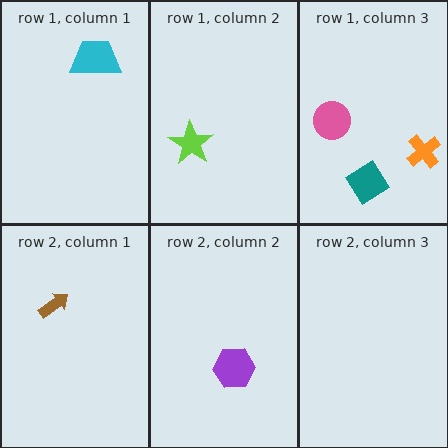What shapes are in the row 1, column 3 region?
The orange cross, the teal diamond, the pink circle.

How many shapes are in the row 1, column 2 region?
1.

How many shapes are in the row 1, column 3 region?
3.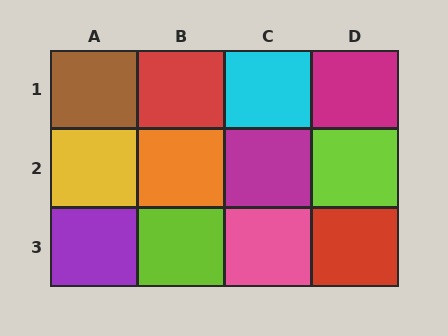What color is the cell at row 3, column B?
Lime.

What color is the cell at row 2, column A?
Yellow.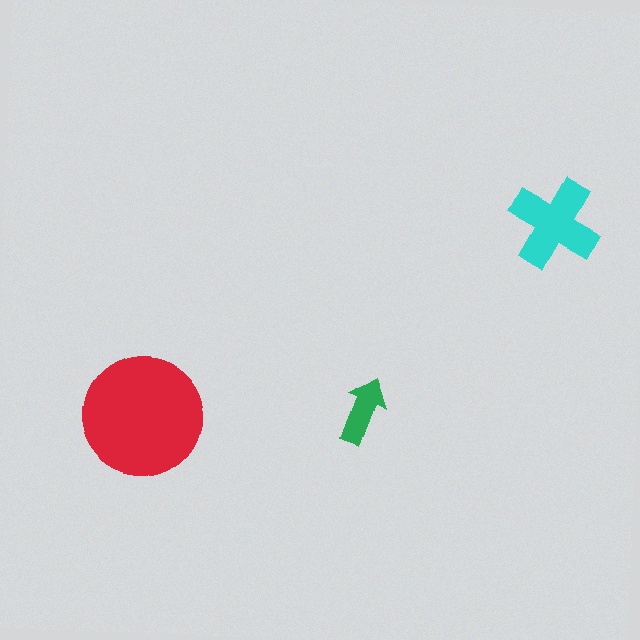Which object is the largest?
The red circle.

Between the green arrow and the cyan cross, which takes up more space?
The cyan cross.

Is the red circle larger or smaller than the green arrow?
Larger.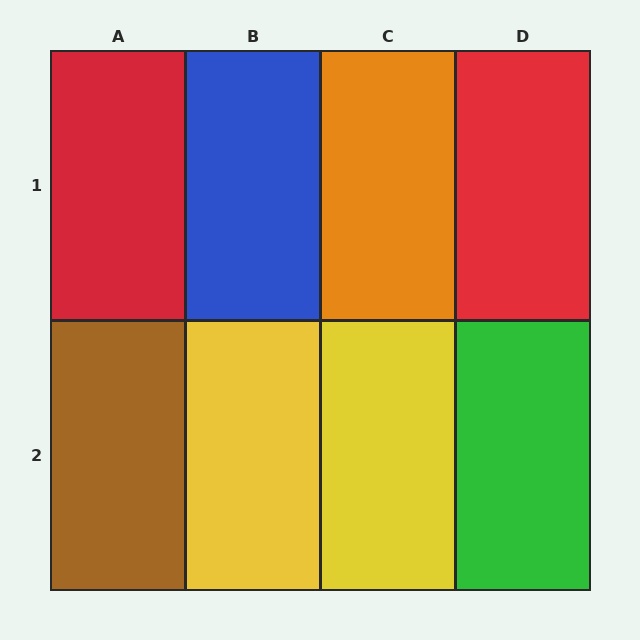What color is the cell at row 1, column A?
Red.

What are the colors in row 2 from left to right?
Brown, yellow, yellow, green.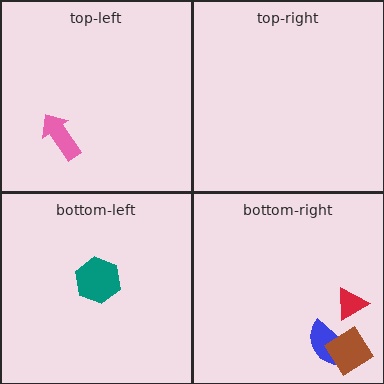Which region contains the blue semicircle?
The bottom-right region.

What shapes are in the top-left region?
The pink arrow.